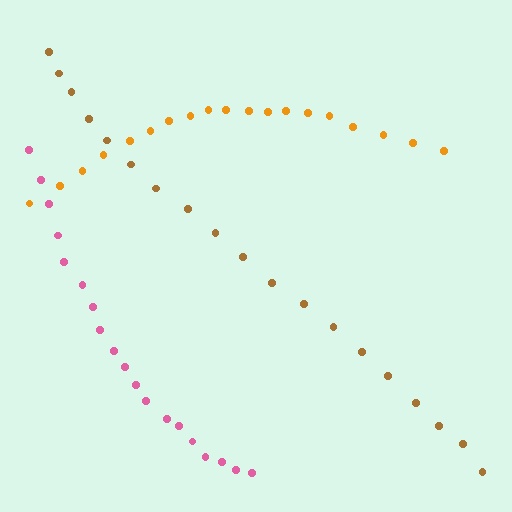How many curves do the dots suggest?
There are 3 distinct paths.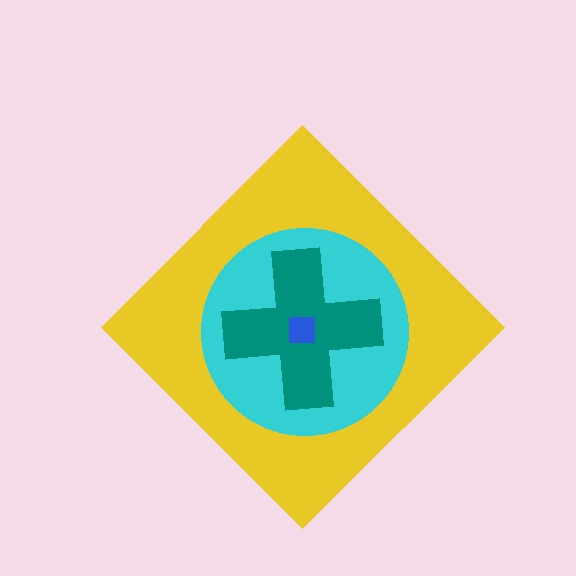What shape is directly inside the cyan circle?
The teal cross.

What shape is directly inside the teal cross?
The blue square.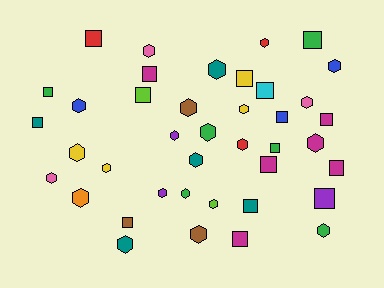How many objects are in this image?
There are 40 objects.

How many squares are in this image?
There are 17 squares.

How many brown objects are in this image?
There are 3 brown objects.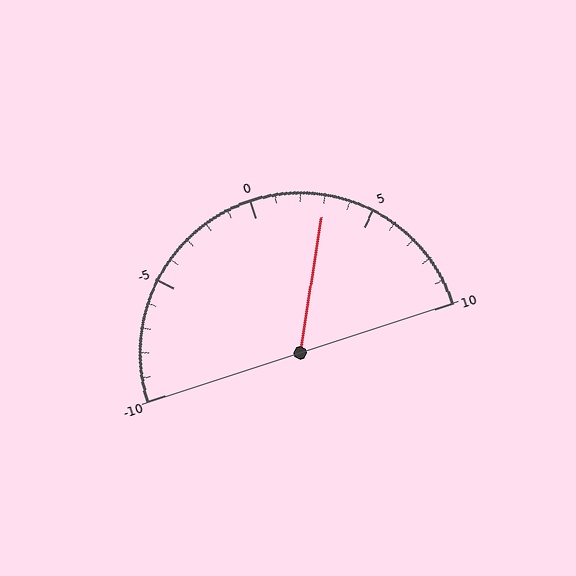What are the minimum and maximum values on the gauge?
The gauge ranges from -10 to 10.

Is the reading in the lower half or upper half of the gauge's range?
The reading is in the upper half of the range (-10 to 10).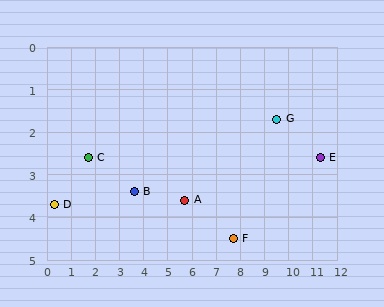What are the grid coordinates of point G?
Point G is at approximately (9.5, 1.7).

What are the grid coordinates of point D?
Point D is at approximately (0.3, 3.7).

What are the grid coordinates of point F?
Point F is at approximately (7.7, 4.5).